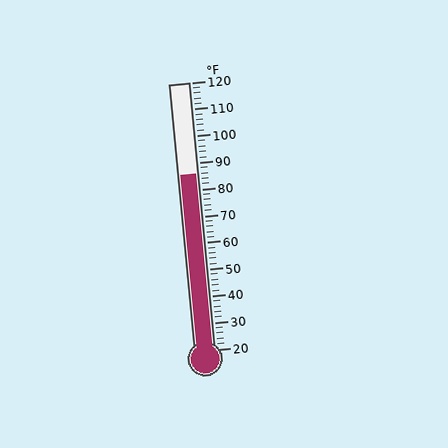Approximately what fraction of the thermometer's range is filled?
The thermometer is filled to approximately 65% of its range.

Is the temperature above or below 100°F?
The temperature is below 100°F.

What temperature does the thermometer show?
The thermometer shows approximately 86°F.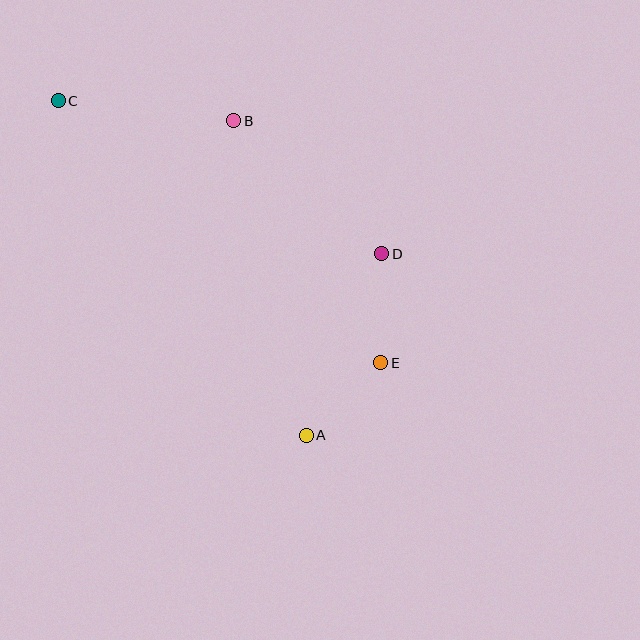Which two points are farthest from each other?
Points A and C are farthest from each other.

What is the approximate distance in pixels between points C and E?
The distance between C and E is approximately 416 pixels.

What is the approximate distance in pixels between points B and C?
The distance between B and C is approximately 177 pixels.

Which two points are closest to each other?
Points A and E are closest to each other.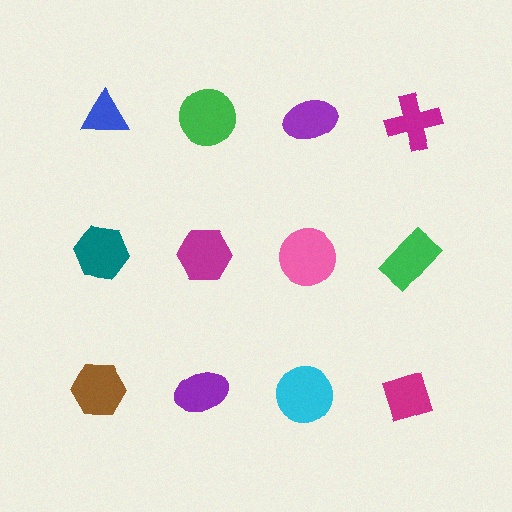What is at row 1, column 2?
A green circle.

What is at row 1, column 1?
A blue triangle.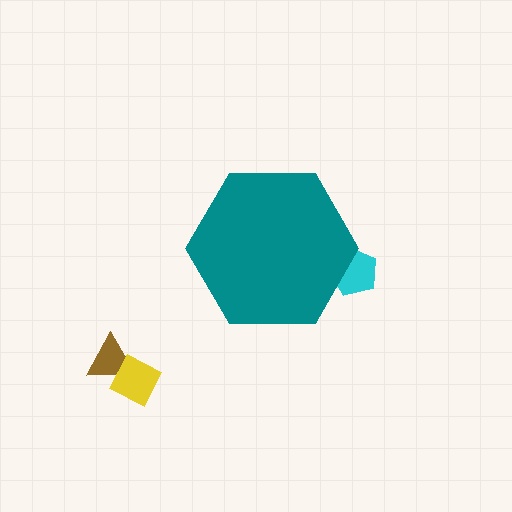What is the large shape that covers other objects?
A teal hexagon.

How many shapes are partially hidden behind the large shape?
1 shape is partially hidden.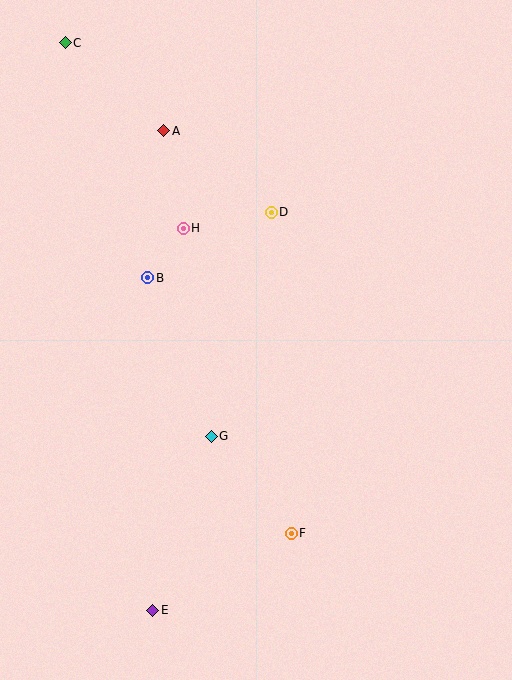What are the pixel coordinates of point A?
Point A is at (164, 131).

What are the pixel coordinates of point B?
Point B is at (148, 278).